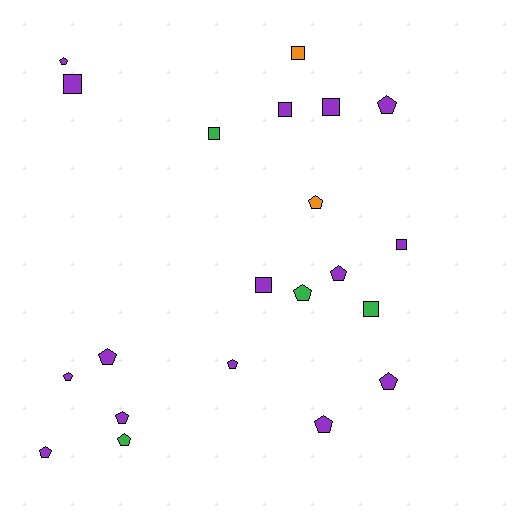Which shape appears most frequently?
Pentagon, with 13 objects.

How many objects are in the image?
There are 21 objects.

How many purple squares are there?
There are 5 purple squares.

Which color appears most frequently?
Purple, with 15 objects.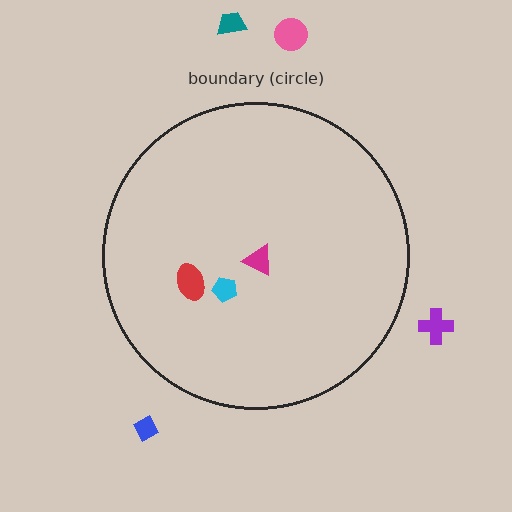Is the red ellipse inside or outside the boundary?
Inside.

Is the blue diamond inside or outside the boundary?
Outside.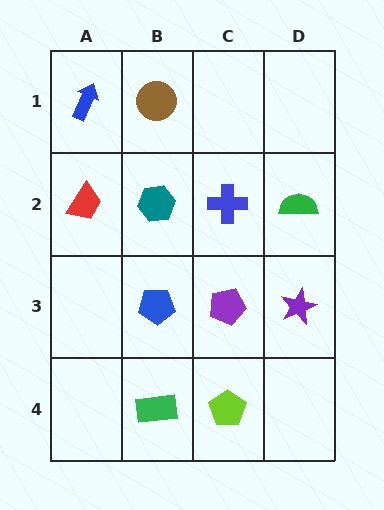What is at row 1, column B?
A brown circle.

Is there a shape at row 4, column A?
No, that cell is empty.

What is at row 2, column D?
A green semicircle.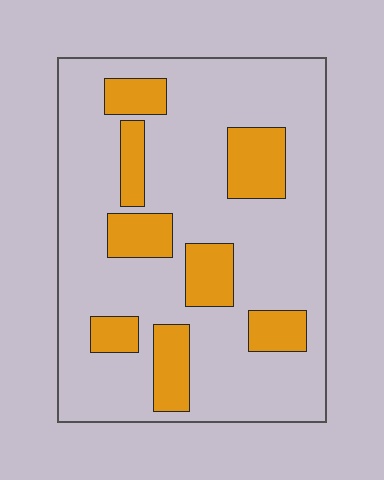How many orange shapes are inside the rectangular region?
8.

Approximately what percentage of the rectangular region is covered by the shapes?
Approximately 25%.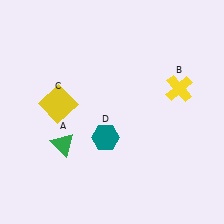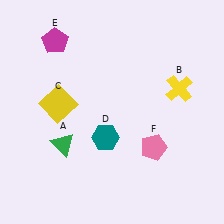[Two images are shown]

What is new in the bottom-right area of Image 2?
A pink pentagon (F) was added in the bottom-right area of Image 2.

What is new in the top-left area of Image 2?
A magenta pentagon (E) was added in the top-left area of Image 2.